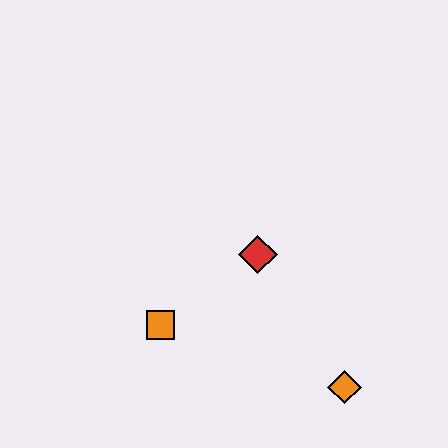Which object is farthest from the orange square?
The orange diamond is farthest from the orange square.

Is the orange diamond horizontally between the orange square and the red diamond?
No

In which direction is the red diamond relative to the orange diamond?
The red diamond is above the orange diamond.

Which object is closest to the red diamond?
The orange square is closest to the red diamond.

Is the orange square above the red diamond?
No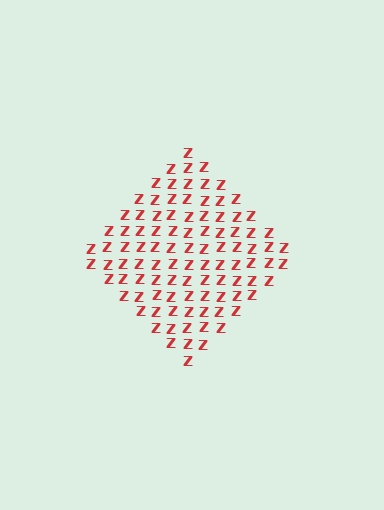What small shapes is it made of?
It is made of small letter Z's.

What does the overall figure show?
The overall figure shows a diamond.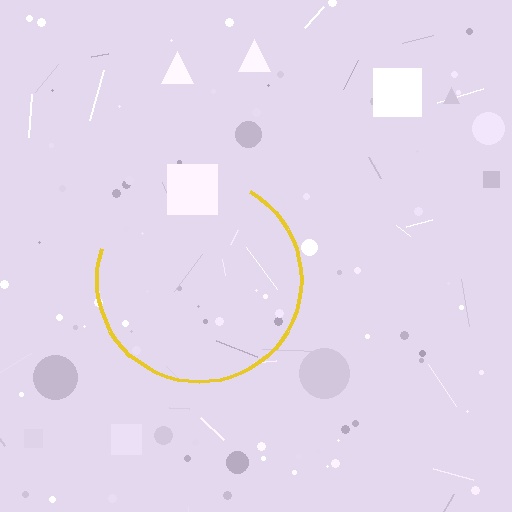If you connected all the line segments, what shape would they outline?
They would outline a circle.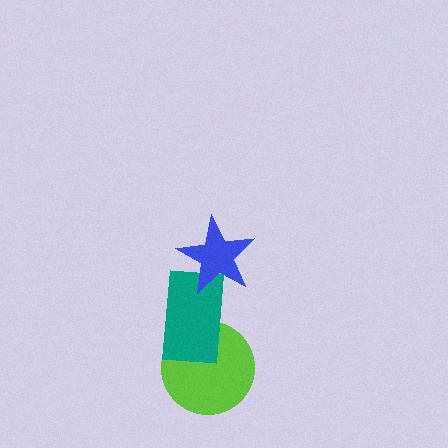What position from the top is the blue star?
The blue star is 1st from the top.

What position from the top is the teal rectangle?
The teal rectangle is 2nd from the top.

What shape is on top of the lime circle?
The teal rectangle is on top of the lime circle.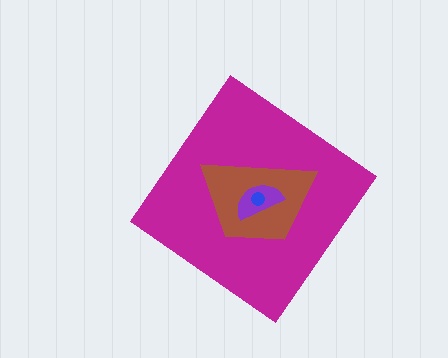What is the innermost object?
The blue circle.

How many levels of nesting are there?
4.